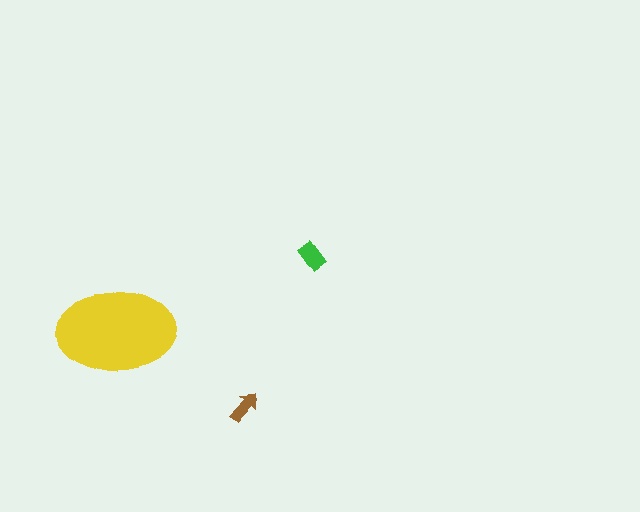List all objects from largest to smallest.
The yellow ellipse, the green rectangle, the brown arrow.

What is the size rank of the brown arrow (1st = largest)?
3rd.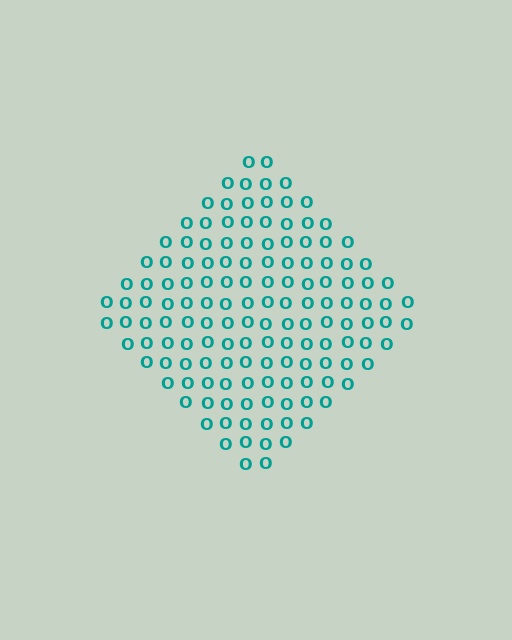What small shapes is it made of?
It is made of small letter O's.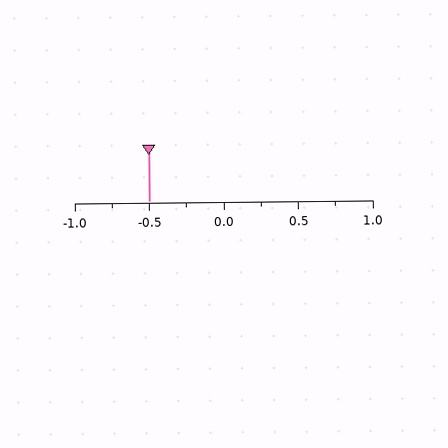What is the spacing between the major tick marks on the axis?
The major ticks are spaced 0.5 apart.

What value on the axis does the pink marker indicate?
The marker indicates approximately -0.5.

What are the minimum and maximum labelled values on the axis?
The axis runs from -1.0 to 1.0.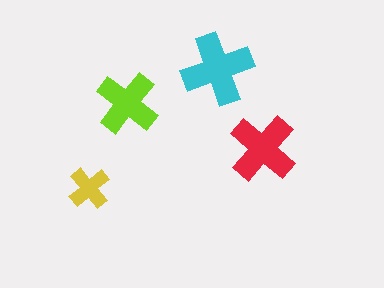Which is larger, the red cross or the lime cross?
The red one.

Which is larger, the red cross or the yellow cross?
The red one.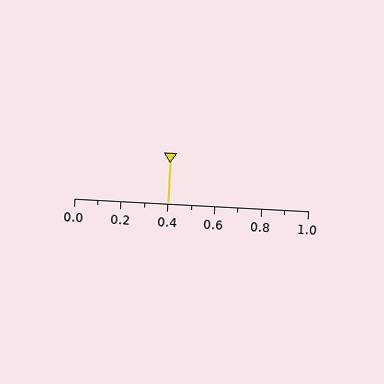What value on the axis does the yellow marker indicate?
The marker indicates approximately 0.4.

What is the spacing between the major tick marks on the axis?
The major ticks are spaced 0.2 apart.